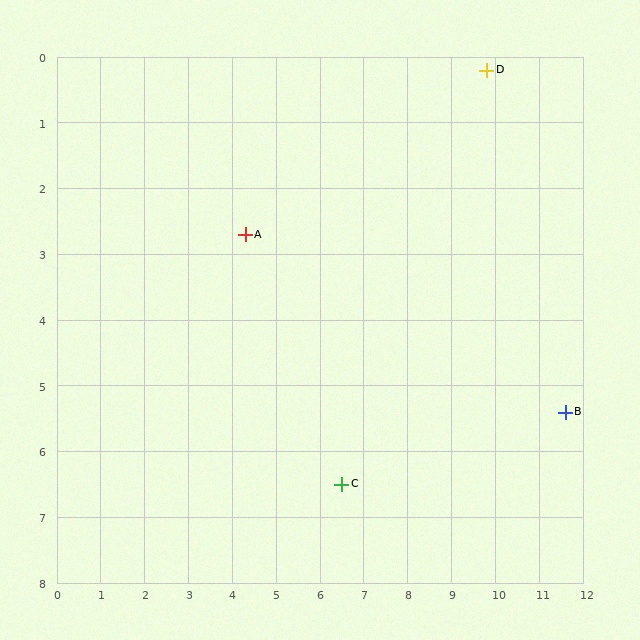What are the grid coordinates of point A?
Point A is at approximately (4.3, 2.7).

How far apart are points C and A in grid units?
Points C and A are about 4.4 grid units apart.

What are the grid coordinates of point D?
Point D is at approximately (9.8, 0.2).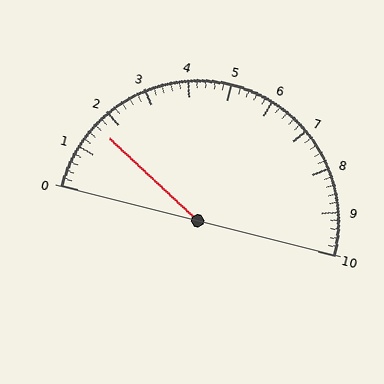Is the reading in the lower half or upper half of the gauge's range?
The reading is in the lower half of the range (0 to 10).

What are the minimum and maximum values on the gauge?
The gauge ranges from 0 to 10.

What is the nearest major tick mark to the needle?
The nearest major tick mark is 2.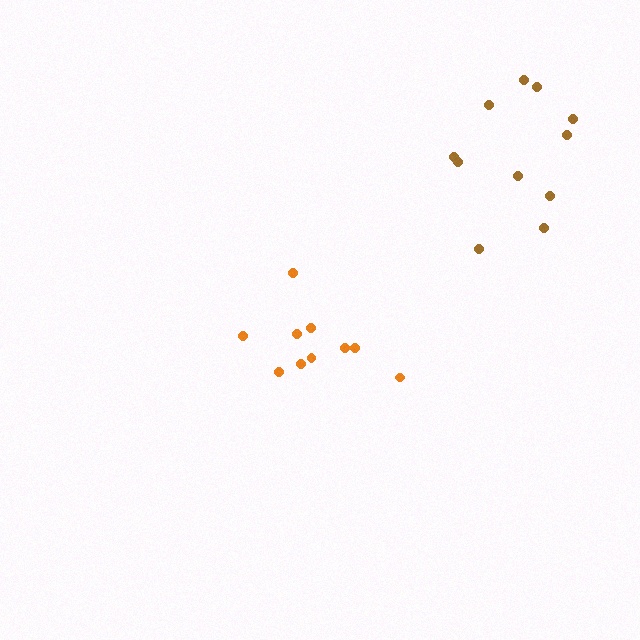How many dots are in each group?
Group 1: 11 dots, Group 2: 10 dots (21 total).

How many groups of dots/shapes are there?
There are 2 groups.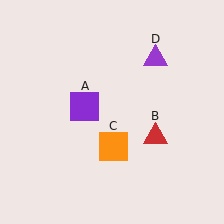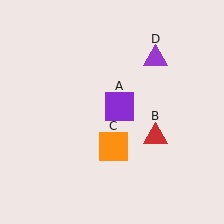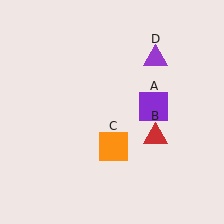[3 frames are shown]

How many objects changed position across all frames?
1 object changed position: purple square (object A).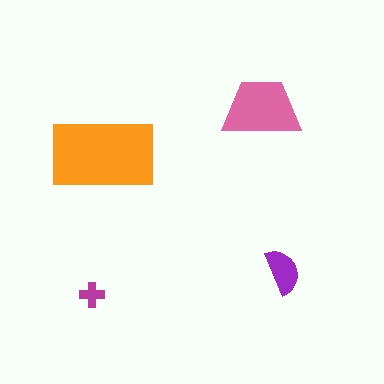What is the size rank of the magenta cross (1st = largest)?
4th.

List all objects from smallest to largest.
The magenta cross, the purple semicircle, the pink trapezoid, the orange rectangle.